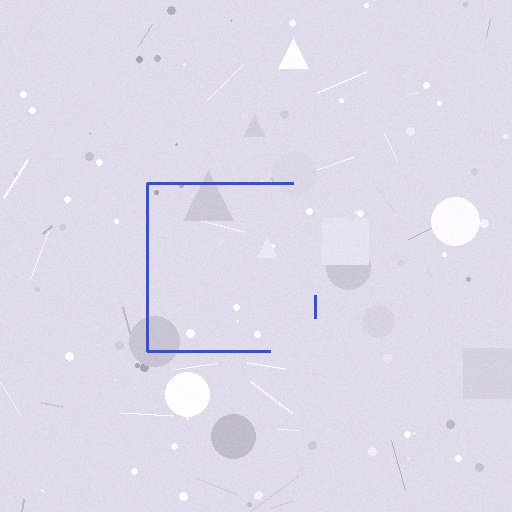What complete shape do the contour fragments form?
The contour fragments form a square.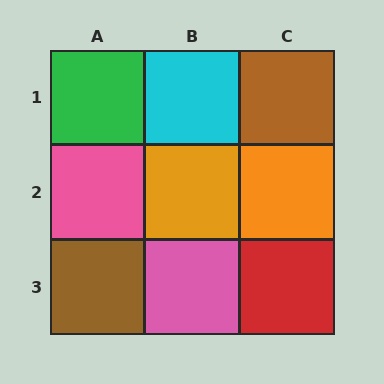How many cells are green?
1 cell is green.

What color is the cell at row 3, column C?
Red.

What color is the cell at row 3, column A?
Brown.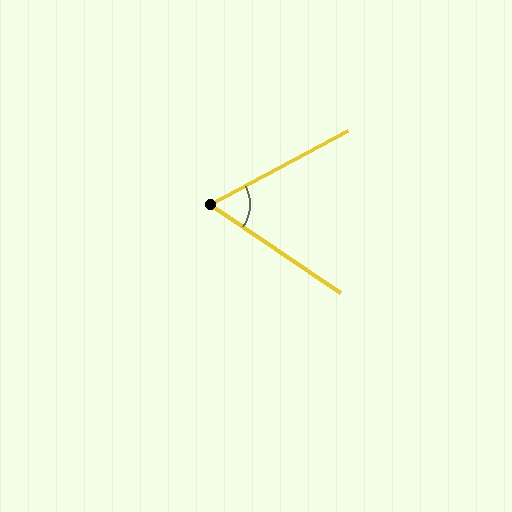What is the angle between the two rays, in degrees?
Approximately 62 degrees.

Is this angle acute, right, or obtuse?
It is acute.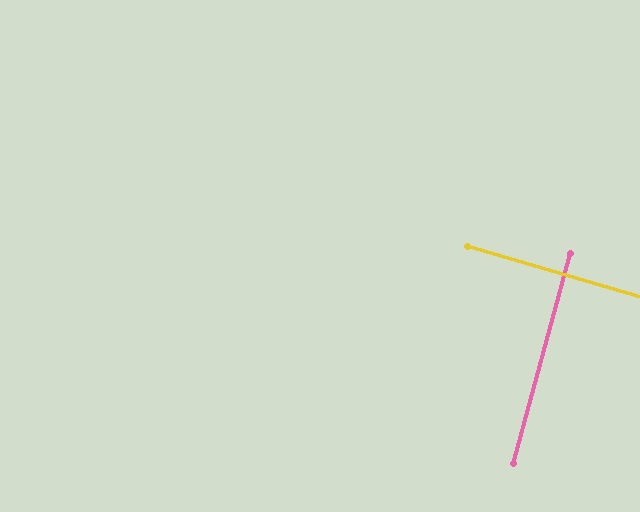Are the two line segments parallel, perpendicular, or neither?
Perpendicular — they meet at approximately 89°.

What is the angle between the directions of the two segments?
Approximately 89 degrees.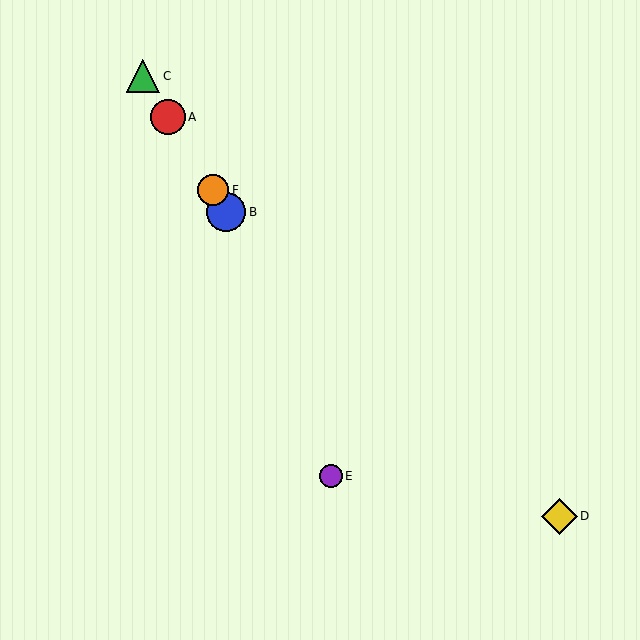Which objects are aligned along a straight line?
Objects A, B, C, F are aligned along a straight line.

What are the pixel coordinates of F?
Object F is at (213, 190).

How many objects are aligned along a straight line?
4 objects (A, B, C, F) are aligned along a straight line.